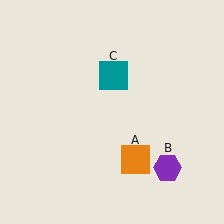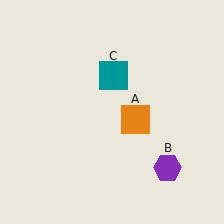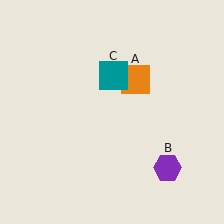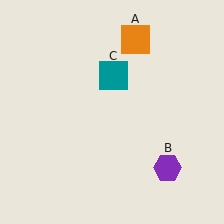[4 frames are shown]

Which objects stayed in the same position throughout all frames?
Purple hexagon (object B) and teal square (object C) remained stationary.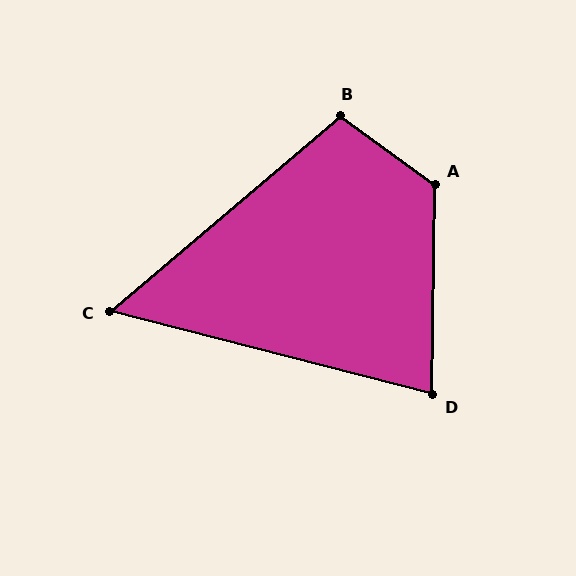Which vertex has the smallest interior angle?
C, at approximately 55 degrees.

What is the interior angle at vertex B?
Approximately 104 degrees (obtuse).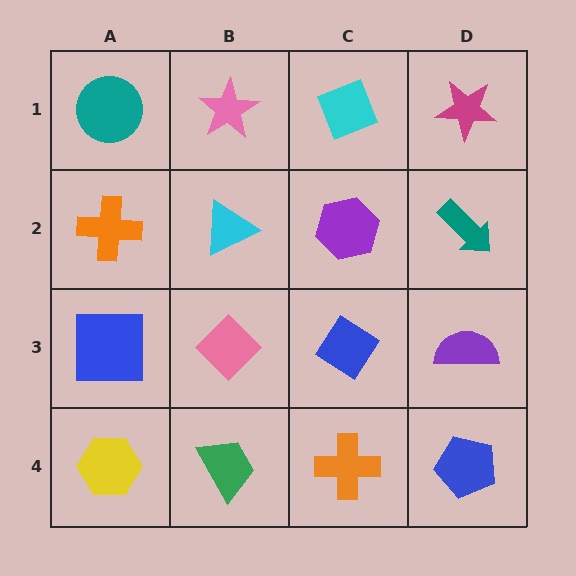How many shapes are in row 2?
4 shapes.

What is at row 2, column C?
A purple hexagon.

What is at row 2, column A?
An orange cross.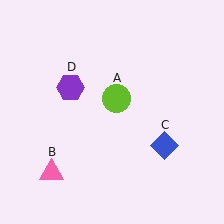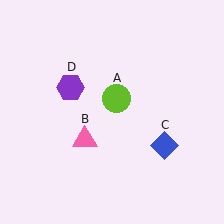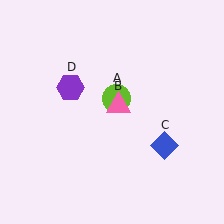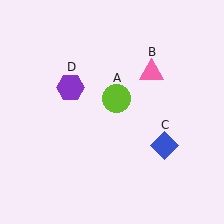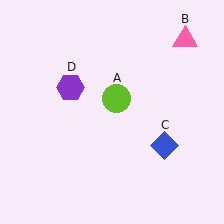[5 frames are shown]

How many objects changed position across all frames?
1 object changed position: pink triangle (object B).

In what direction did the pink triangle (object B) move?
The pink triangle (object B) moved up and to the right.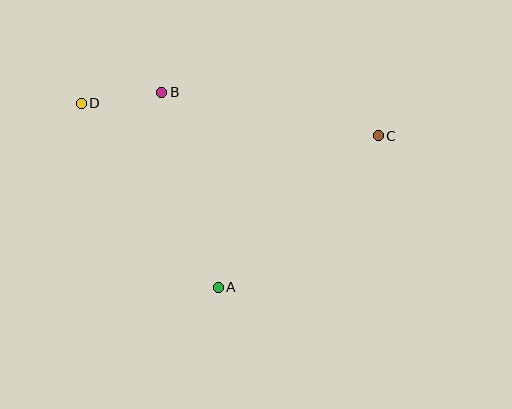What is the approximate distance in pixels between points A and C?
The distance between A and C is approximately 221 pixels.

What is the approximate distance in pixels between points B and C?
The distance between B and C is approximately 221 pixels.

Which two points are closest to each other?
Points B and D are closest to each other.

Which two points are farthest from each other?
Points C and D are farthest from each other.